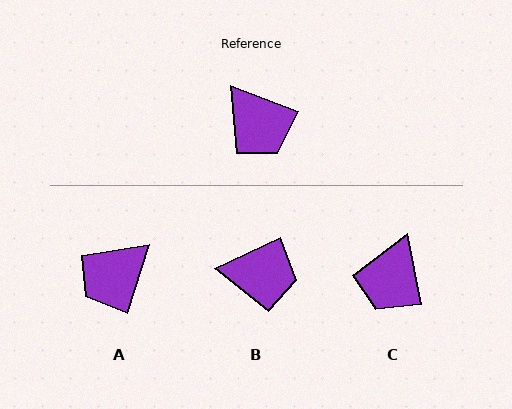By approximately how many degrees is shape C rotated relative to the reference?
Approximately 57 degrees clockwise.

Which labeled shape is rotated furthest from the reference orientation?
A, about 86 degrees away.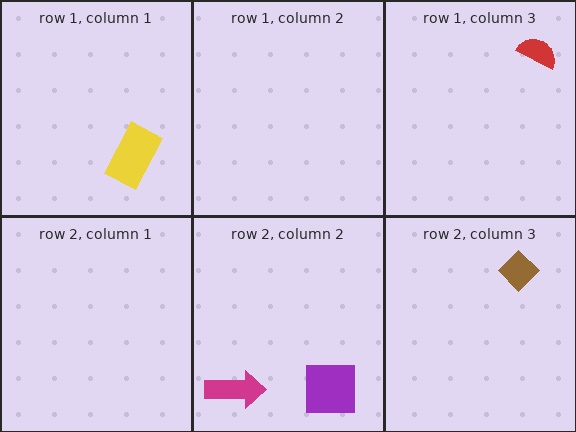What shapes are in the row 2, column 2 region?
The magenta arrow, the purple square.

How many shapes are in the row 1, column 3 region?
1.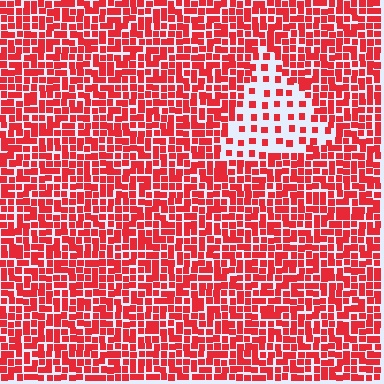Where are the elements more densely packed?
The elements are more densely packed outside the triangle boundary.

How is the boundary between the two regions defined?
The boundary is defined by a change in element density (approximately 2.6x ratio). All elements are the same color, size, and shape.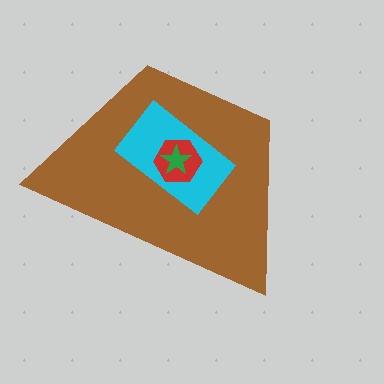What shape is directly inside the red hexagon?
The green star.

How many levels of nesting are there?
4.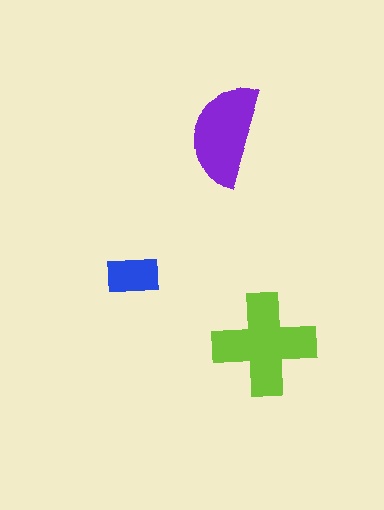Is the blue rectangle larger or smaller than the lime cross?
Smaller.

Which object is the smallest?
The blue rectangle.